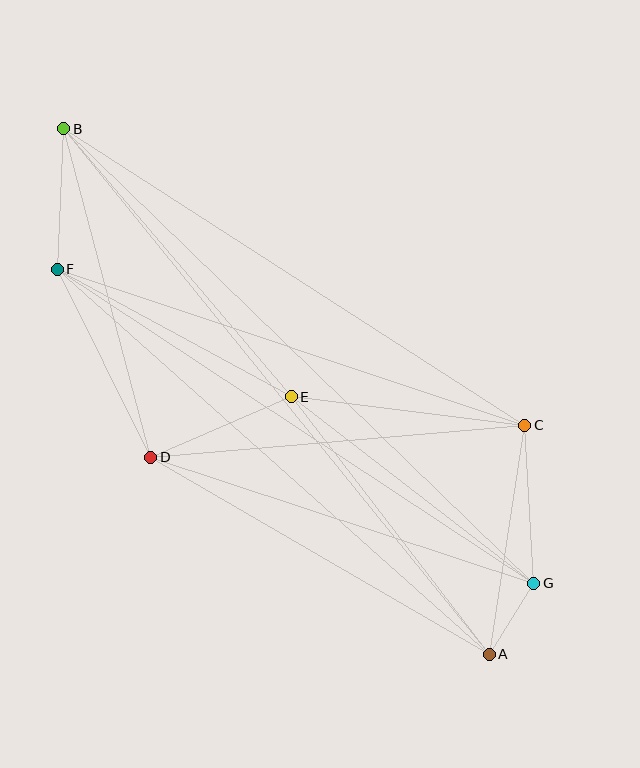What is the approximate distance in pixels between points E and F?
The distance between E and F is approximately 267 pixels.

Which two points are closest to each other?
Points A and G are closest to each other.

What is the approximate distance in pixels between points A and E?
The distance between A and E is approximately 324 pixels.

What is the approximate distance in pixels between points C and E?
The distance between C and E is approximately 235 pixels.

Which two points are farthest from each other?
Points A and B are farthest from each other.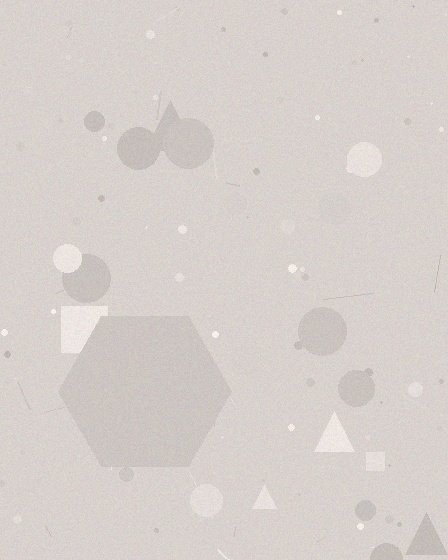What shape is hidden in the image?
A hexagon is hidden in the image.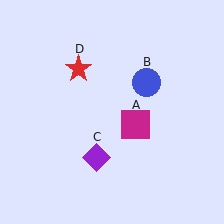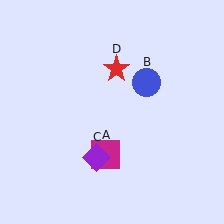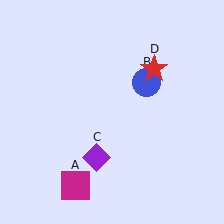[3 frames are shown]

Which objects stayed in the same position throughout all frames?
Blue circle (object B) and purple diamond (object C) remained stationary.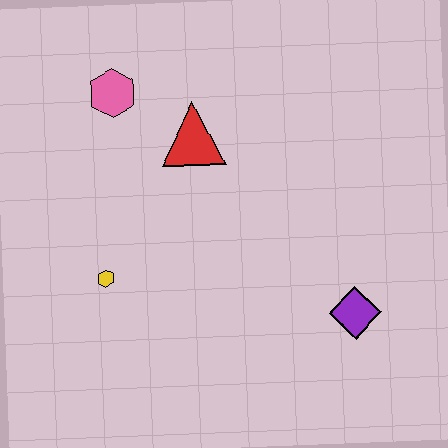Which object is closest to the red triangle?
The pink hexagon is closest to the red triangle.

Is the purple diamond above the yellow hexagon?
No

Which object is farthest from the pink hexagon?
The purple diamond is farthest from the pink hexagon.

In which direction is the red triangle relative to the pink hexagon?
The red triangle is to the right of the pink hexagon.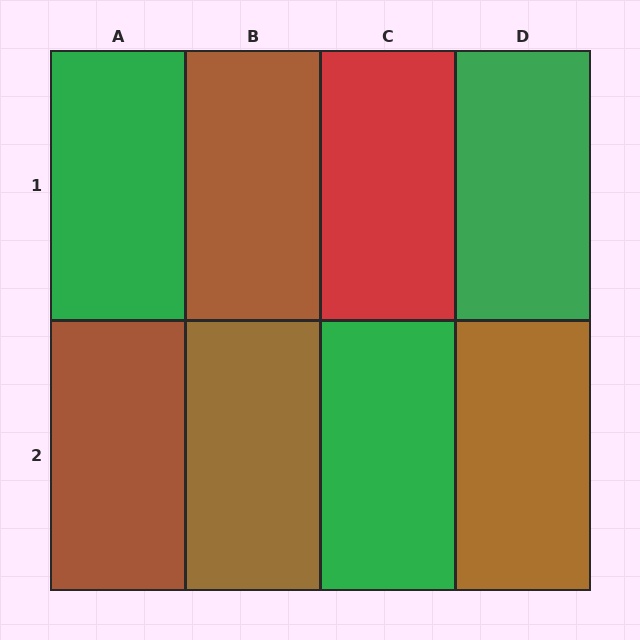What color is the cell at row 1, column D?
Green.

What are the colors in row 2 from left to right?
Brown, brown, green, brown.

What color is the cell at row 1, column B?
Brown.